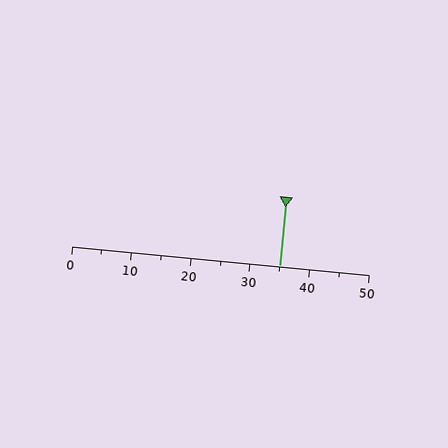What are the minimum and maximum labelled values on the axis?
The axis runs from 0 to 50.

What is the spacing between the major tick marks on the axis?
The major ticks are spaced 10 apart.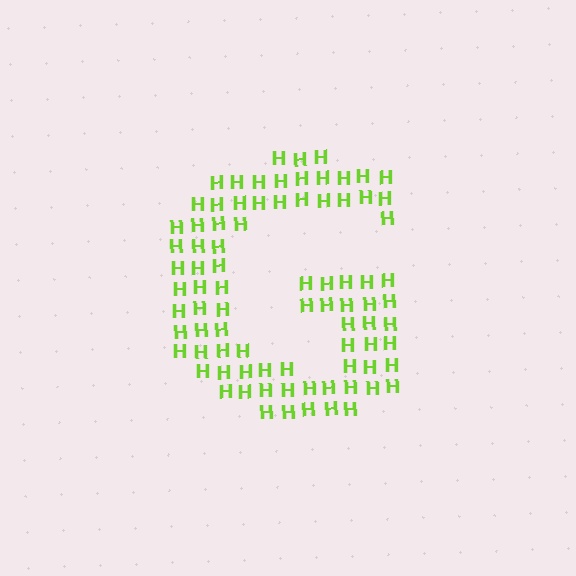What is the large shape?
The large shape is the letter G.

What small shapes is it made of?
It is made of small letter H's.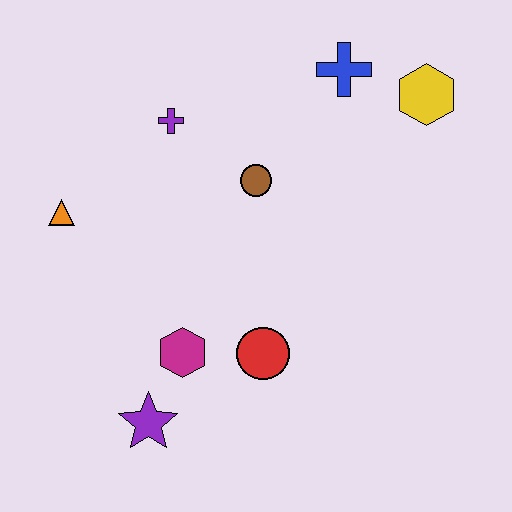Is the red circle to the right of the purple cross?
Yes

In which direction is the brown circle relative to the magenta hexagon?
The brown circle is above the magenta hexagon.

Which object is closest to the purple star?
The magenta hexagon is closest to the purple star.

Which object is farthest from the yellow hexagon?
The purple star is farthest from the yellow hexagon.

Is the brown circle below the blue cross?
Yes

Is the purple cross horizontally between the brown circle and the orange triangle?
Yes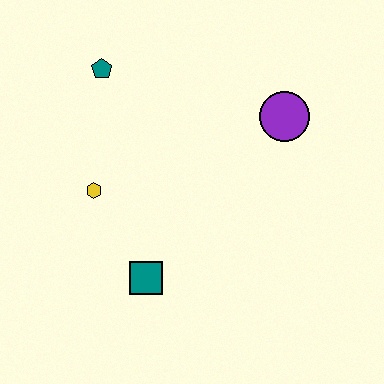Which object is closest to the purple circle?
The teal pentagon is closest to the purple circle.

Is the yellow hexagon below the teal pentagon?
Yes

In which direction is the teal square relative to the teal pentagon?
The teal square is below the teal pentagon.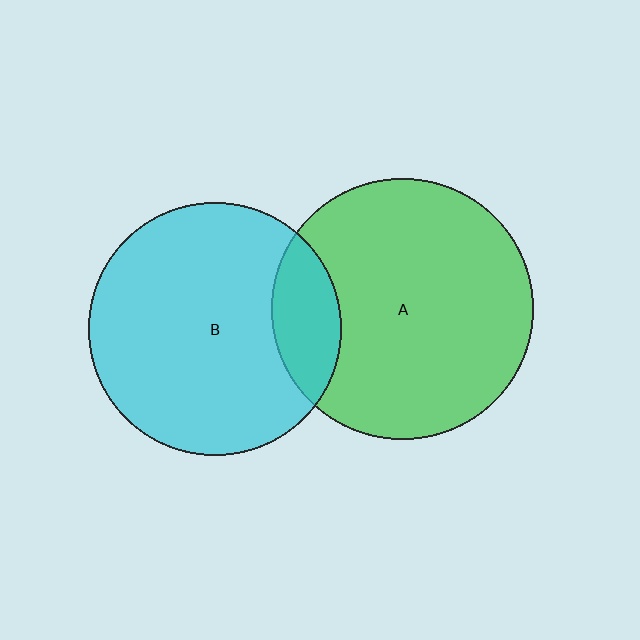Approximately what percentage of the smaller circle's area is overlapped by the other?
Approximately 15%.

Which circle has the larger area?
Circle A (green).